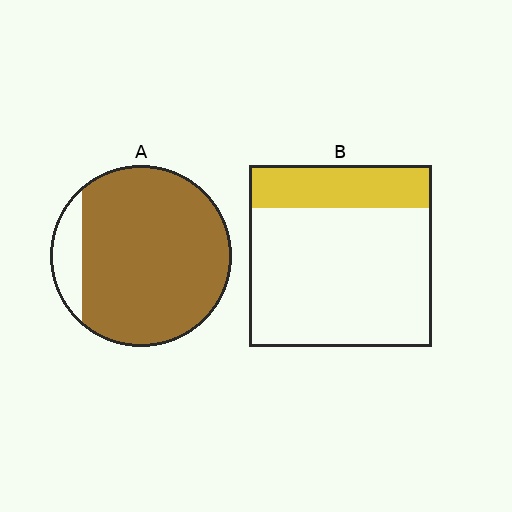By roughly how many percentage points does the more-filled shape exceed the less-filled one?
By roughly 65 percentage points (A over B).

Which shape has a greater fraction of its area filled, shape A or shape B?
Shape A.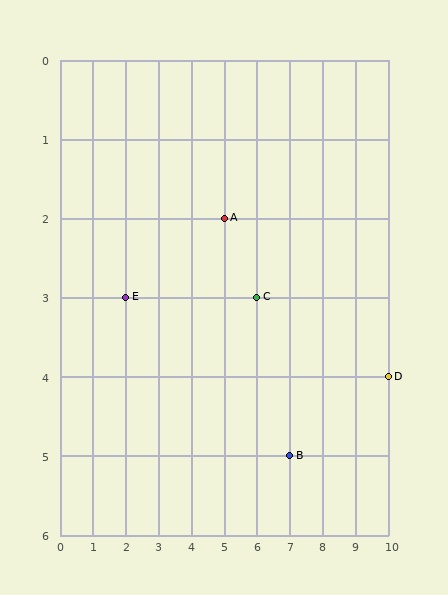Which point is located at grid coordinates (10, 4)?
Point D is at (10, 4).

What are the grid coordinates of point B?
Point B is at grid coordinates (7, 5).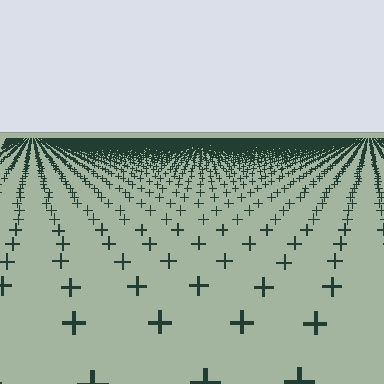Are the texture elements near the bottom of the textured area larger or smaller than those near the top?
Larger. Near the bottom, elements are closer to the viewer and appear at a bigger on-screen size.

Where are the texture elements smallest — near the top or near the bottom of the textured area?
Near the top.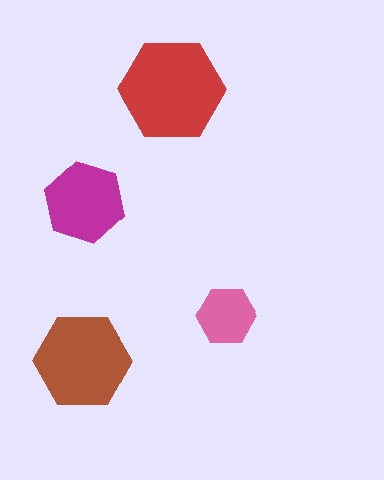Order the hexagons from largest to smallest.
the red one, the brown one, the magenta one, the pink one.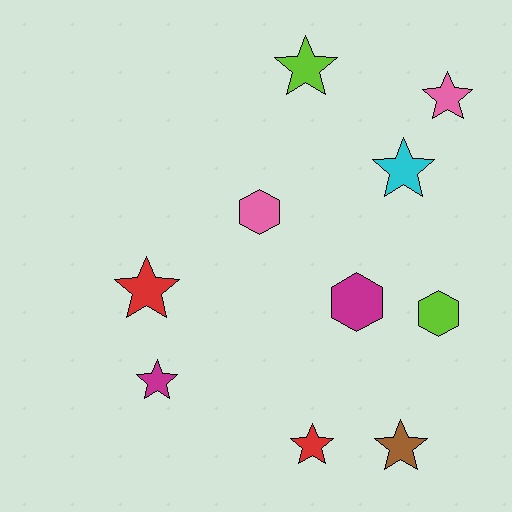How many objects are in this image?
There are 10 objects.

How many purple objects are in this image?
There are no purple objects.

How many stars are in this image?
There are 7 stars.